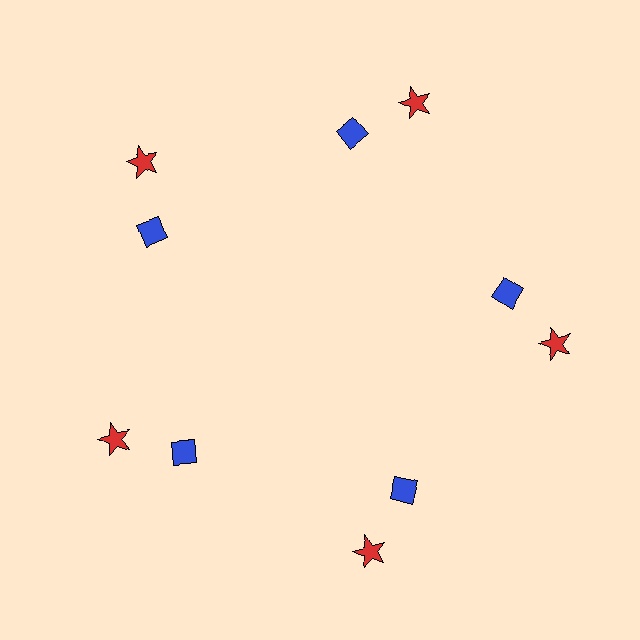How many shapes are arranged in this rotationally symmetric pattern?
There are 10 shapes, arranged in 5 groups of 2.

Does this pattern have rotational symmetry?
Yes, this pattern has 5-fold rotational symmetry. It looks the same after rotating 72 degrees around the center.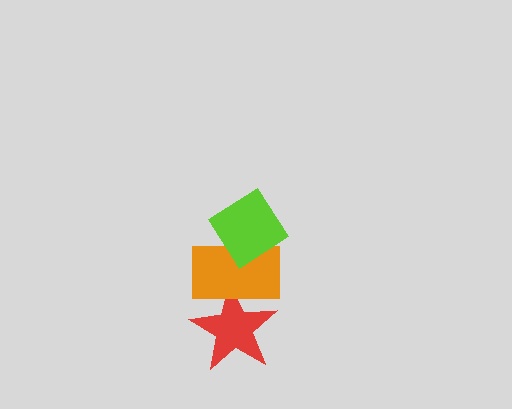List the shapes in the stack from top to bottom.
From top to bottom: the lime diamond, the orange rectangle, the red star.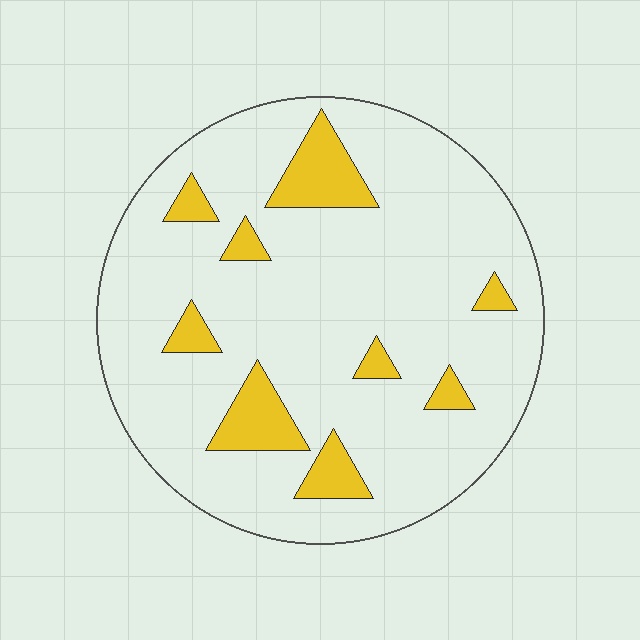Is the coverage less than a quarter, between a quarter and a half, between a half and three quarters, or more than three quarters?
Less than a quarter.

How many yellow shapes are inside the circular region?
9.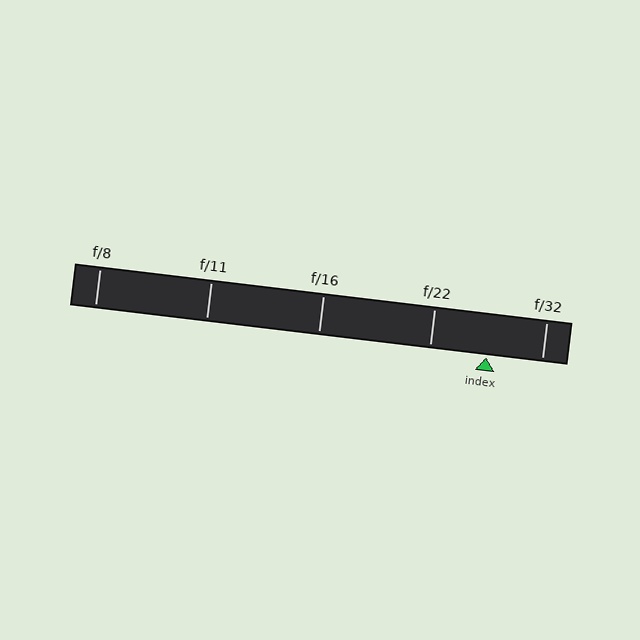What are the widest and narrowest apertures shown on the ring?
The widest aperture shown is f/8 and the narrowest is f/32.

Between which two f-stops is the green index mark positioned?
The index mark is between f/22 and f/32.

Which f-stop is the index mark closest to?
The index mark is closest to f/32.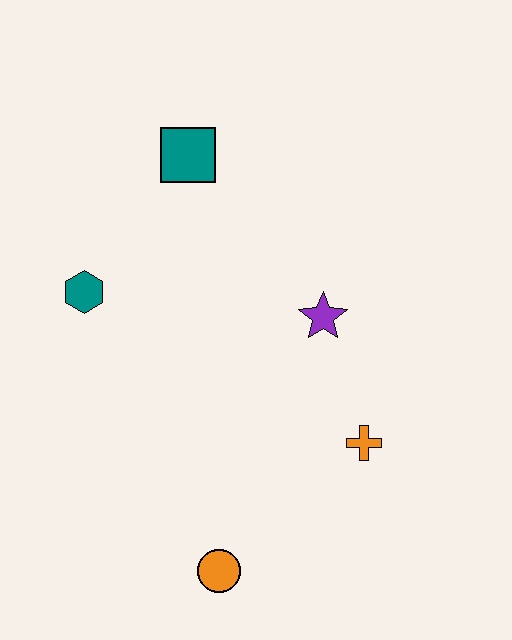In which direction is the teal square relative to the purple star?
The teal square is above the purple star.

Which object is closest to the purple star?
The orange cross is closest to the purple star.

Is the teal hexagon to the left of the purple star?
Yes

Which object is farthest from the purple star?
The orange circle is farthest from the purple star.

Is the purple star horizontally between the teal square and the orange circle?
No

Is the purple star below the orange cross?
No